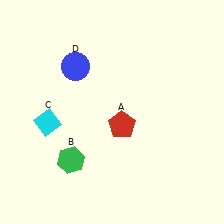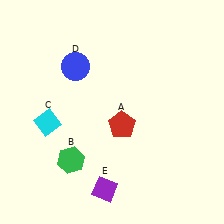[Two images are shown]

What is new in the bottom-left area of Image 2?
A purple diamond (E) was added in the bottom-left area of Image 2.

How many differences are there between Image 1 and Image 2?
There is 1 difference between the two images.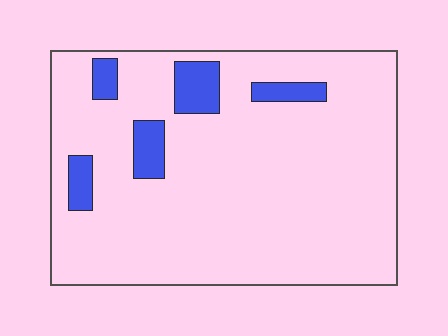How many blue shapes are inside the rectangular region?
5.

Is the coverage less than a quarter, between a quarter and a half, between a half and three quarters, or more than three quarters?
Less than a quarter.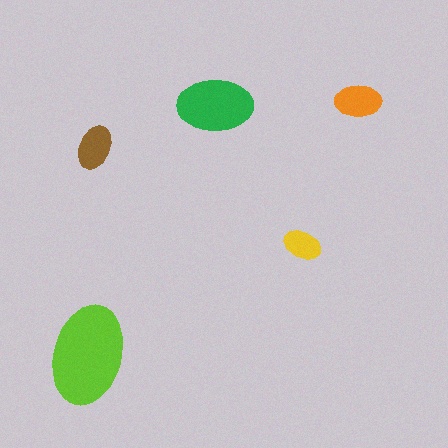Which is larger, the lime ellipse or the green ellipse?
The lime one.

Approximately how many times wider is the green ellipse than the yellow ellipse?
About 2 times wider.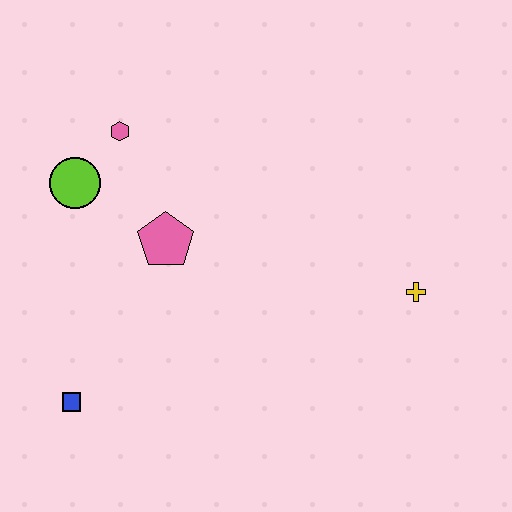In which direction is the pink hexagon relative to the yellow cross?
The pink hexagon is to the left of the yellow cross.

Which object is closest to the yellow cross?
The pink pentagon is closest to the yellow cross.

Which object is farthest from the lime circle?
The yellow cross is farthest from the lime circle.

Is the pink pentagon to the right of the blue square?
Yes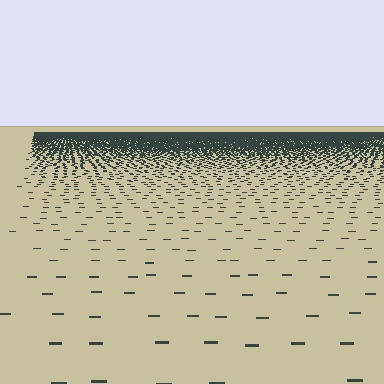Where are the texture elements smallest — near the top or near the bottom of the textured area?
Near the top.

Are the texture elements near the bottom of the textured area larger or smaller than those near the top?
Larger. Near the bottom, elements are closer to the viewer and appear at a bigger on-screen size.